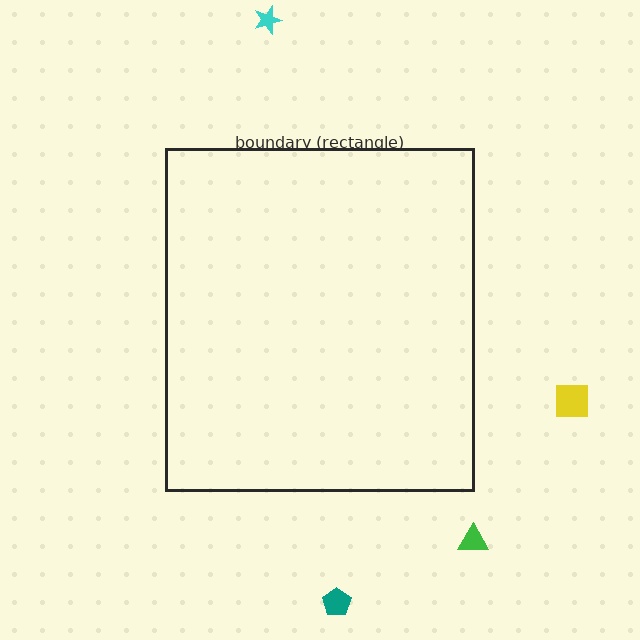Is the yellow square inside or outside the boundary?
Outside.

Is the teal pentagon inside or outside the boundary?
Outside.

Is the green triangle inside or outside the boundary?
Outside.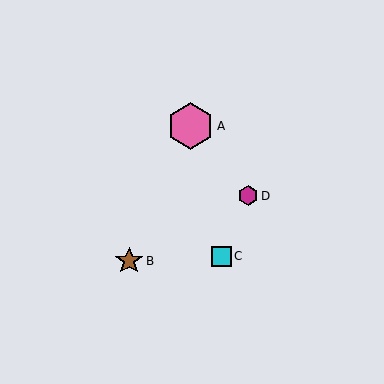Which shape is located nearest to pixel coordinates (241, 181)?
The magenta hexagon (labeled D) at (248, 196) is nearest to that location.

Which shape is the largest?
The pink hexagon (labeled A) is the largest.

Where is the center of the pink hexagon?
The center of the pink hexagon is at (191, 126).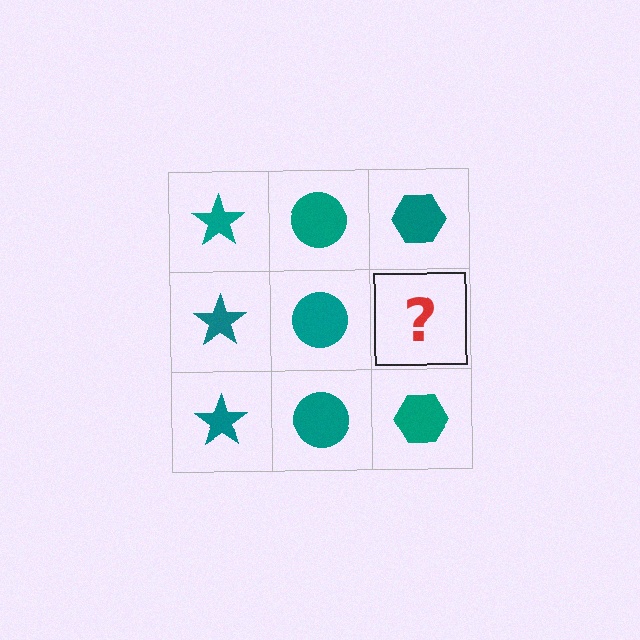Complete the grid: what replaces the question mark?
The question mark should be replaced with a teal hexagon.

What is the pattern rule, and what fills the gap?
The rule is that each column has a consistent shape. The gap should be filled with a teal hexagon.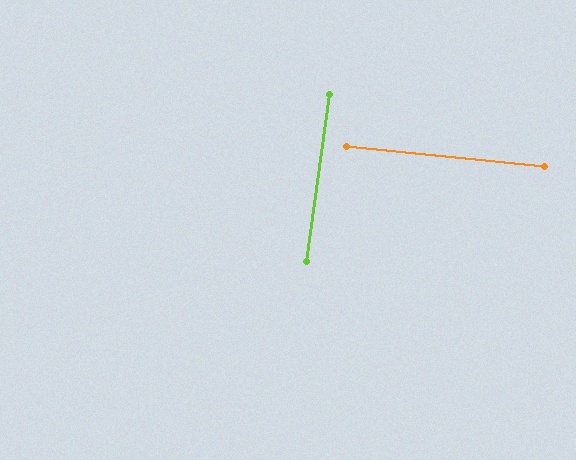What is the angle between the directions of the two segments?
Approximately 88 degrees.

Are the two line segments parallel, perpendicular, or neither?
Perpendicular — they meet at approximately 88°.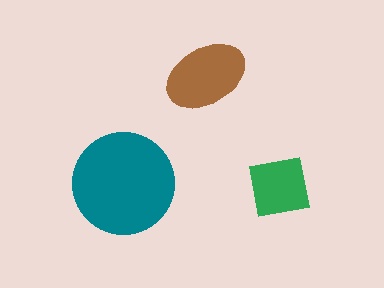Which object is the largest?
The teal circle.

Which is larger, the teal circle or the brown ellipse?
The teal circle.